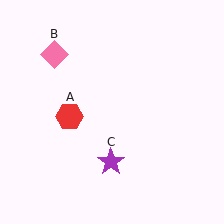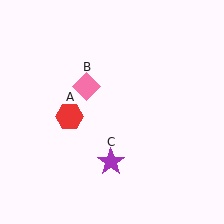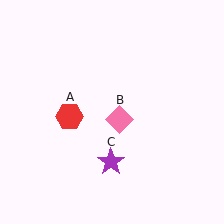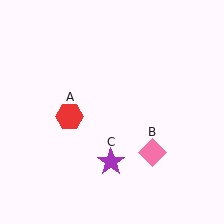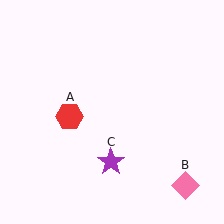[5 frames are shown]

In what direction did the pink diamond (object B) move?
The pink diamond (object B) moved down and to the right.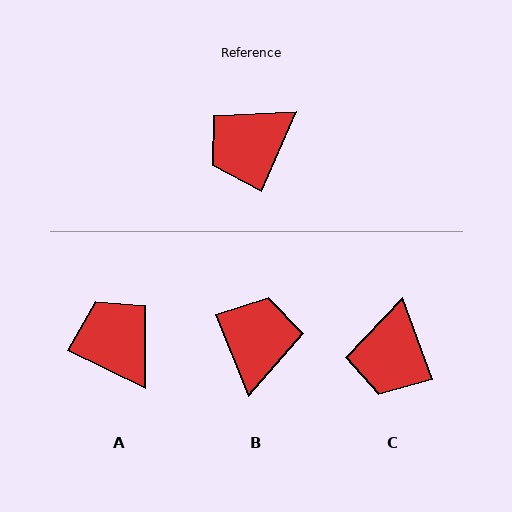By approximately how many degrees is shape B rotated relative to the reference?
Approximately 134 degrees clockwise.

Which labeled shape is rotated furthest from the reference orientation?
B, about 134 degrees away.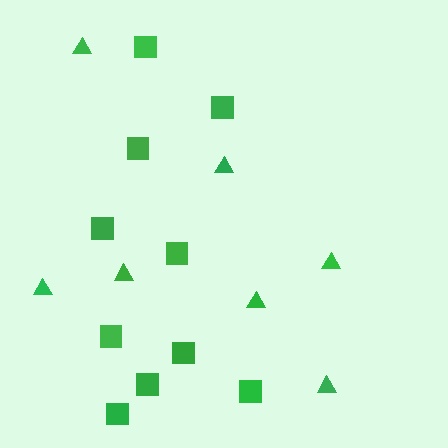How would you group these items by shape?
There are 2 groups: one group of squares (10) and one group of triangles (7).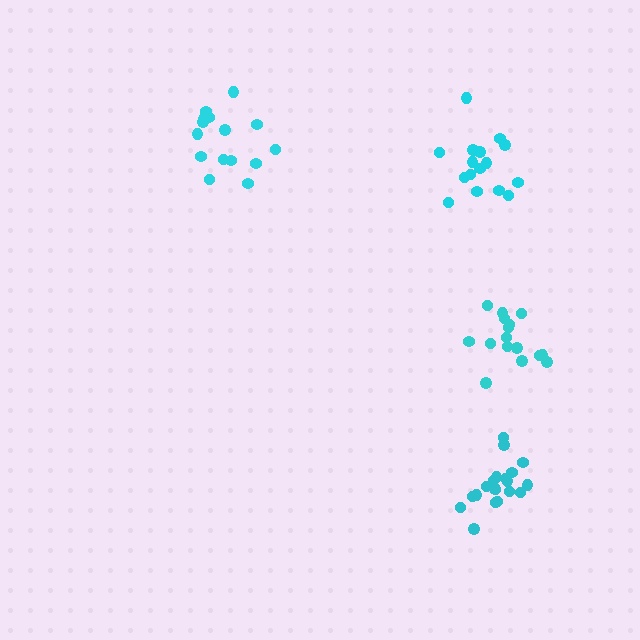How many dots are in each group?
Group 1: 16 dots, Group 2: 15 dots, Group 3: 16 dots, Group 4: 21 dots (68 total).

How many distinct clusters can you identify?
There are 4 distinct clusters.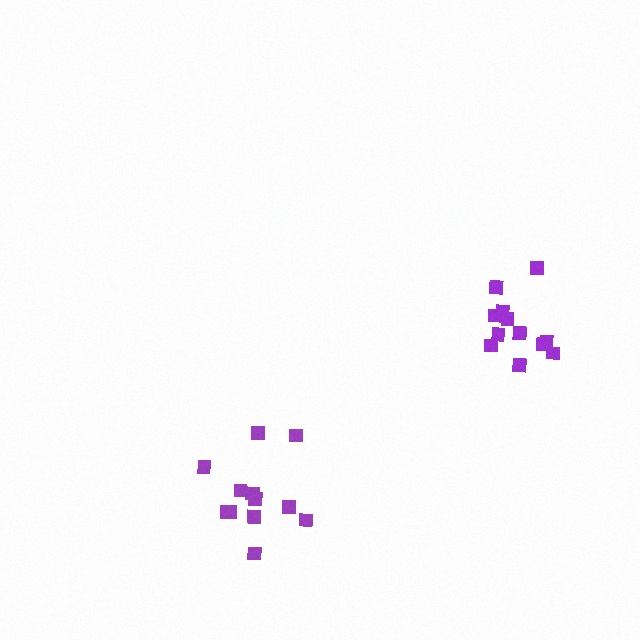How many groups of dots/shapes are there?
There are 2 groups.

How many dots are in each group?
Group 1: 12 dots, Group 2: 12 dots (24 total).